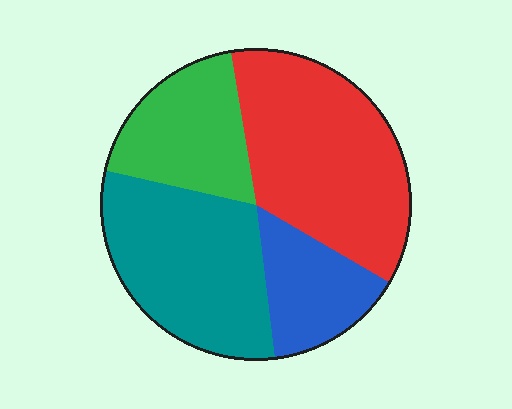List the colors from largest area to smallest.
From largest to smallest: red, teal, green, blue.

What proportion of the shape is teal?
Teal covers roughly 30% of the shape.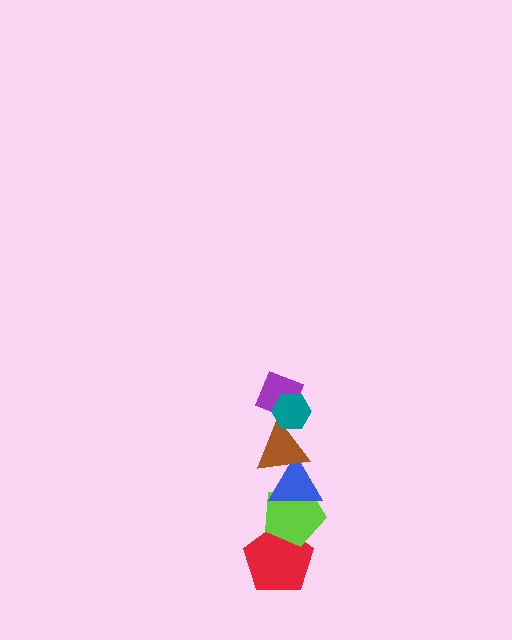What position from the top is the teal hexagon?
The teal hexagon is 1st from the top.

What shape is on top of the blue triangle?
The brown triangle is on top of the blue triangle.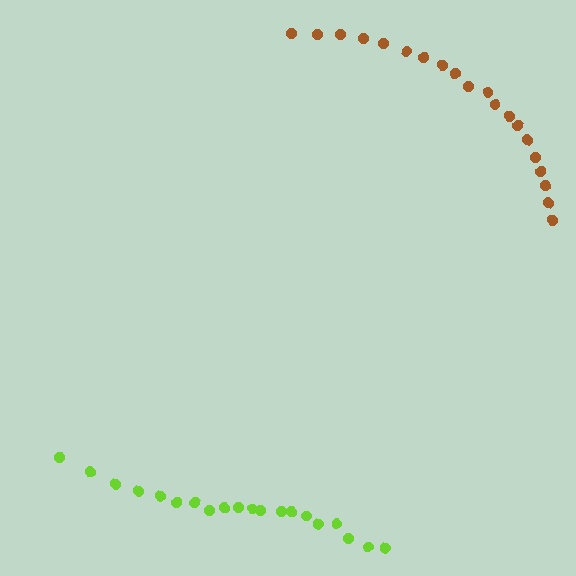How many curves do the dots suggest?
There are 2 distinct paths.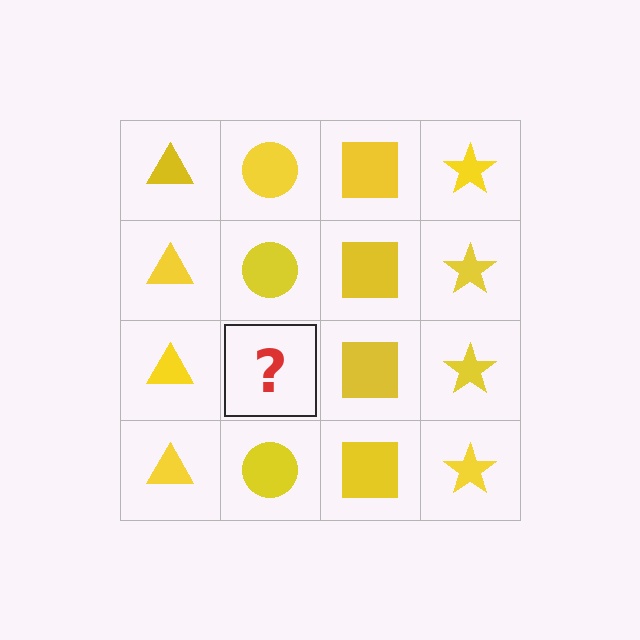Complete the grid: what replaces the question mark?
The question mark should be replaced with a yellow circle.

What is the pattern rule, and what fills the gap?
The rule is that each column has a consistent shape. The gap should be filled with a yellow circle.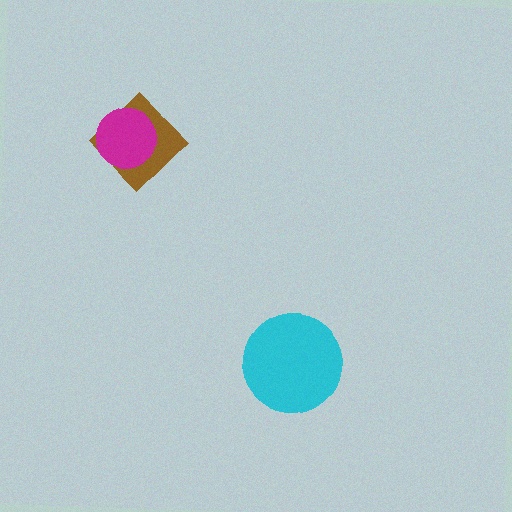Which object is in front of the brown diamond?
The magenta circle is in front of the brown diamond.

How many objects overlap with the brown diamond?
1 object overlaps with the brown diamond.